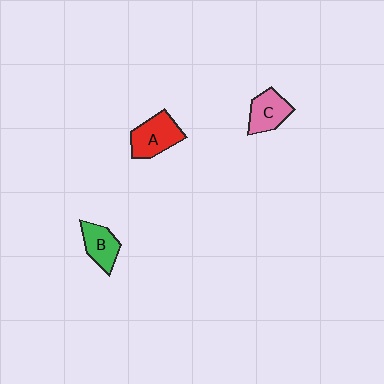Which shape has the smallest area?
Shape B (green).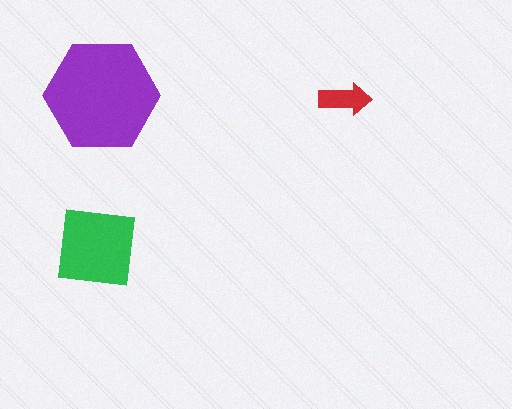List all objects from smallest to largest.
The red arrow, the green square, the purple hexagon.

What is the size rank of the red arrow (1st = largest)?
3rd.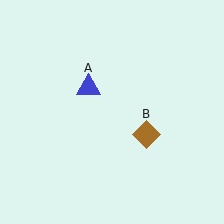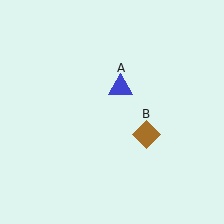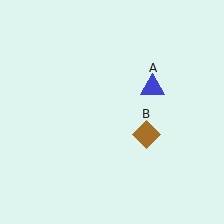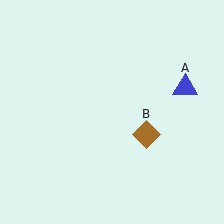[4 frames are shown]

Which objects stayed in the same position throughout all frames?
Brown diamond (object B) remained stationary.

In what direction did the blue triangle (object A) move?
The blue triangle (object A) moved right.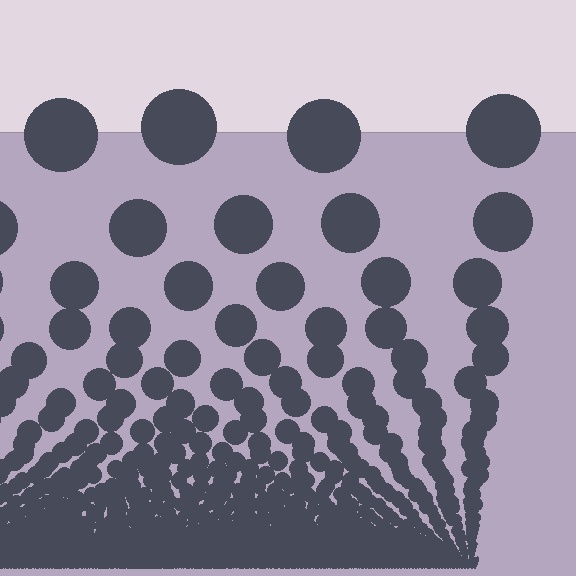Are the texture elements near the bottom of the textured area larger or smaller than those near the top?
Smaller. The gradient is inverted — elements near the bottom are smaller and denser.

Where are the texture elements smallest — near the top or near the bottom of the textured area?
Near the bottom.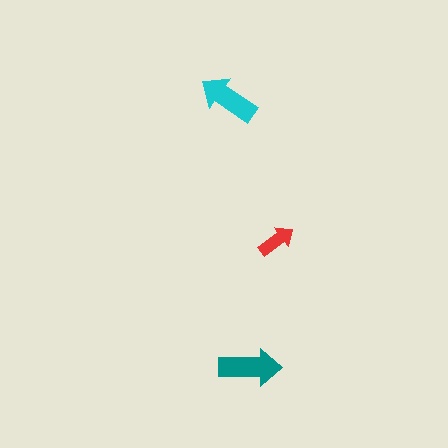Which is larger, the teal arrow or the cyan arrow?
The teal one.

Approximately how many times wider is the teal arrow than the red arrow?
About 1.5 times wider.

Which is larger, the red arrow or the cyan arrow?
The cyan one.